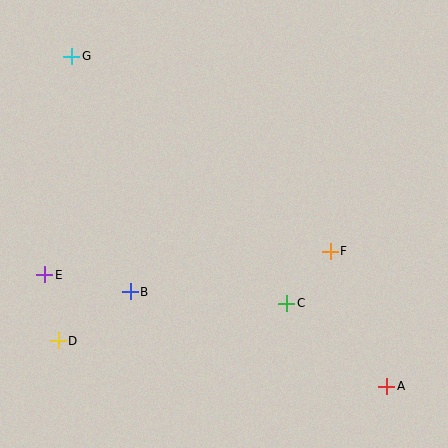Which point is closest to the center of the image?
Point C at (287, 303) is closest to the center.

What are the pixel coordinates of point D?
Point D is at (58, 341).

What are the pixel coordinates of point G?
Point G is at (72, 56).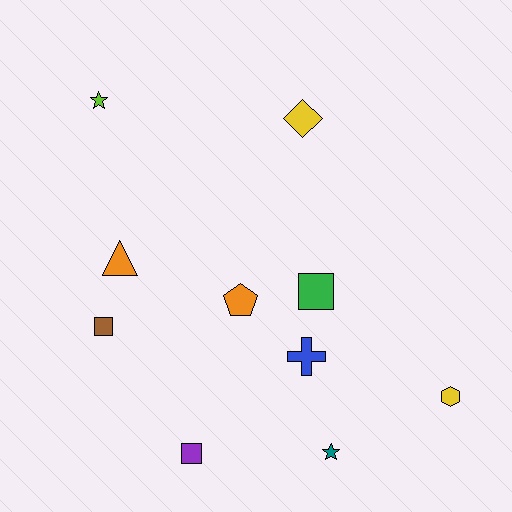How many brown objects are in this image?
There is 1 brown object.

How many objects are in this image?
There are 10 objects.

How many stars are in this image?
There are 2 stars.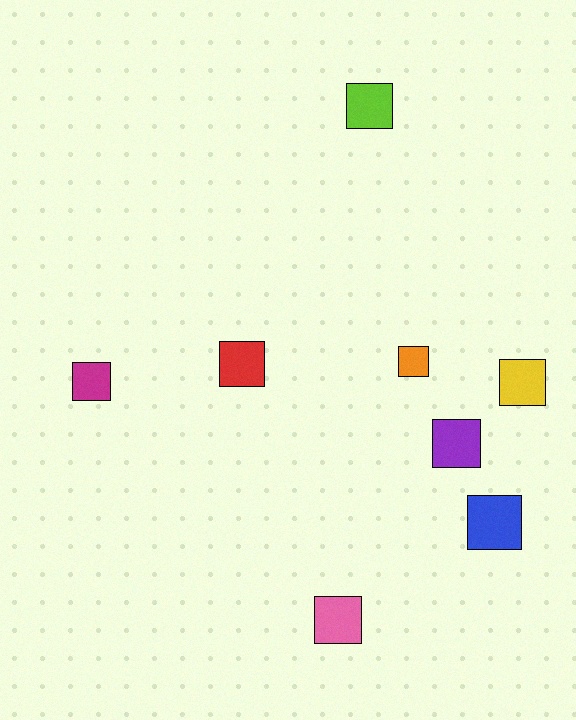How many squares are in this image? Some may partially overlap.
There are 8 squares.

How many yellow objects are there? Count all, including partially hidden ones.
There is 1 yellow object.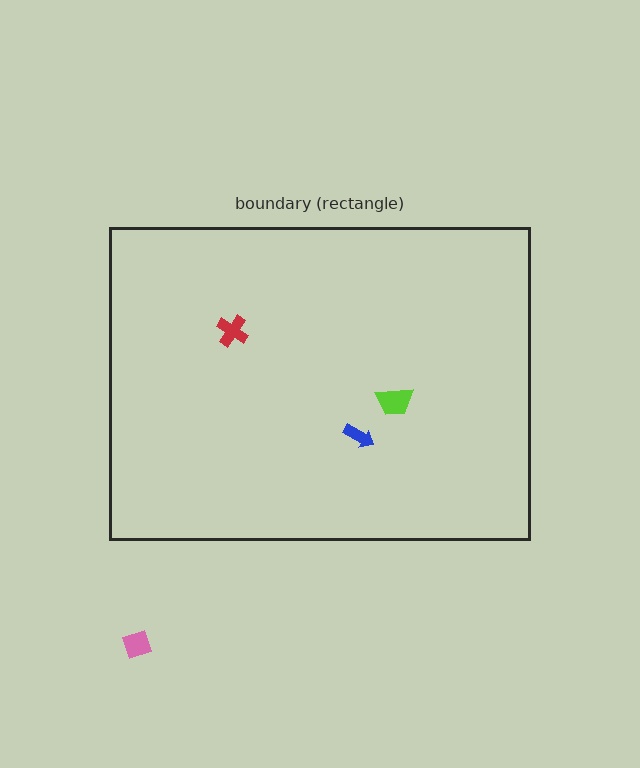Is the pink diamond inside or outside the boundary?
Outside.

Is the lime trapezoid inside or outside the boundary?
Inside.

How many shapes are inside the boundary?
3 inside, 1 outside.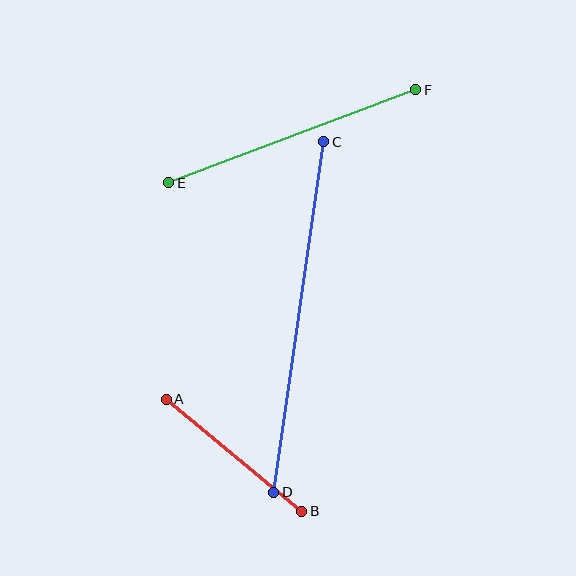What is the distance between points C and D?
The distance is approximately 354 pixels.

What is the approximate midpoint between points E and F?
The midpoint is at approximately (292, 136) pixels.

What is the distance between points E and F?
The distance is approximately 264 pixels.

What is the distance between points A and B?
The distance is approximately 176 pixels.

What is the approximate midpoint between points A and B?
The midpoint is at approximately (234, 455) pixels.